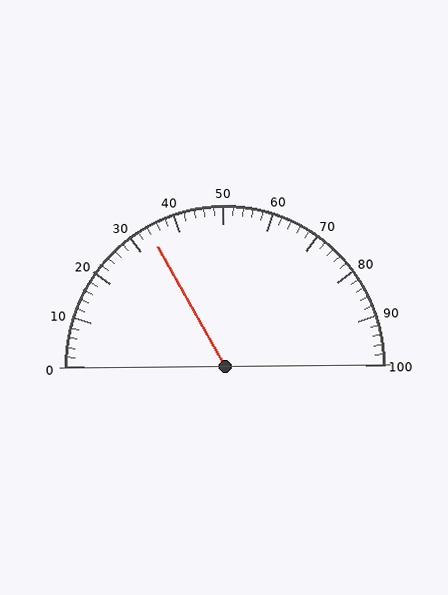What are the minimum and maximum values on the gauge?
The gauge ranges from 0 to 100.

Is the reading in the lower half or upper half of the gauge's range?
The reading is in the lower half of the range (0 to 100).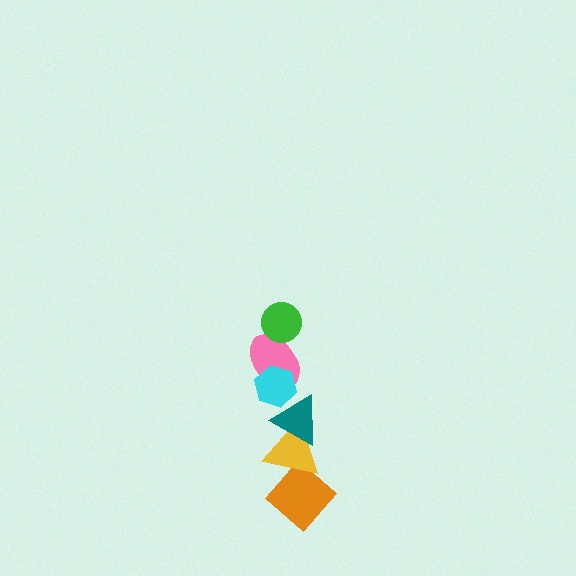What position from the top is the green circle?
The green circle is 1st from the top.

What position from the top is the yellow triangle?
The yellow triangle is 5th from the top.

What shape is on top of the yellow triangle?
The teal triangle is on top of the yellow triangle.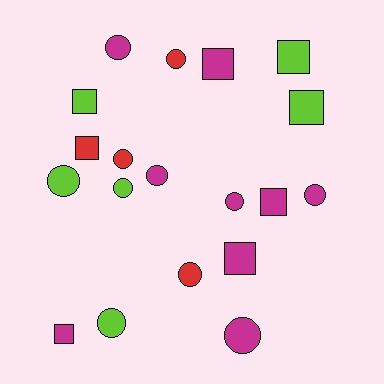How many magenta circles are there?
There are 5 magenta circles.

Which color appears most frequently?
Magenta, with 9 objects.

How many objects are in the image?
There are 19 objects.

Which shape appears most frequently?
Circle, with 11 objects.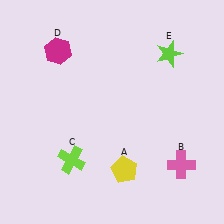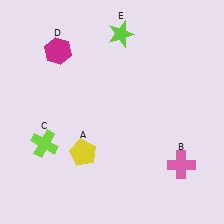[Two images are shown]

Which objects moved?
The objects that moved are: the yellow pentagon (A), the lime cross (C), the lime star (E).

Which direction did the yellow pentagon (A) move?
The yellow pentagon (A) moved left.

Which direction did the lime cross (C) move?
The lime cross (C) moved left.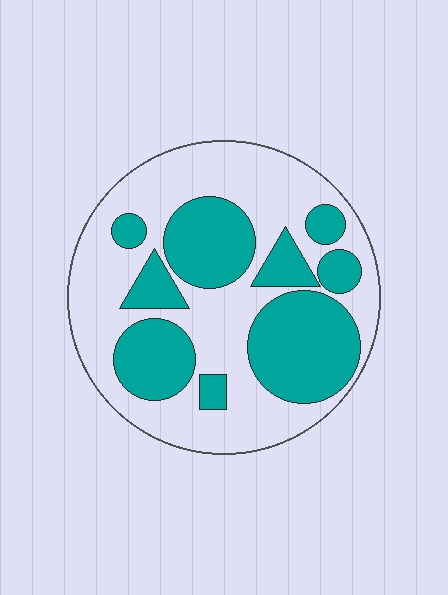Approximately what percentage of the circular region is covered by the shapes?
Approximately 40%.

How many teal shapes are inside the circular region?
9.